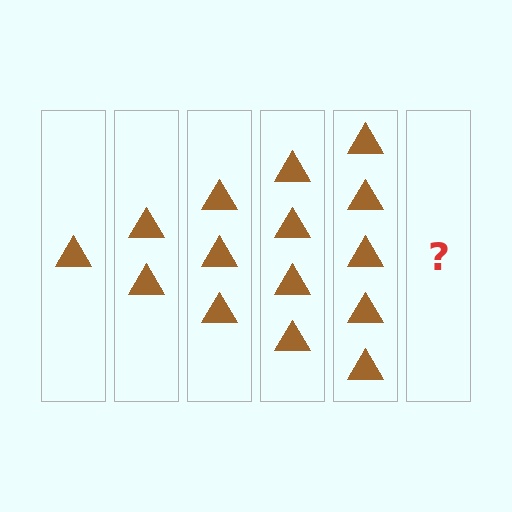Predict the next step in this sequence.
The next step is 6 triangles.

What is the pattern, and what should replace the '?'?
The pattern is that each step adds one more triangle. The '?' should be 6 triangles.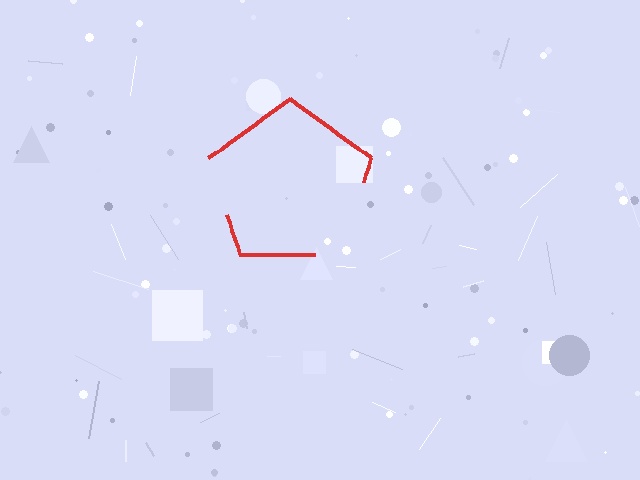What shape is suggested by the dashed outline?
The dashed outline suggests a pentagon.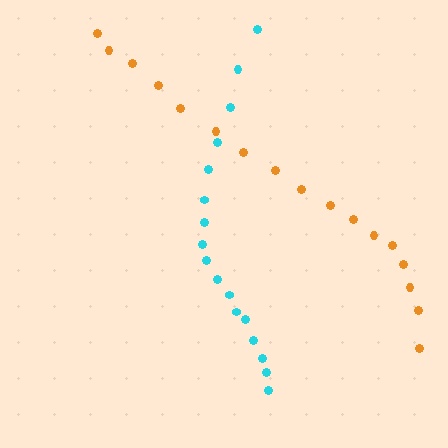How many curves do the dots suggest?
There are 2 distinct paths.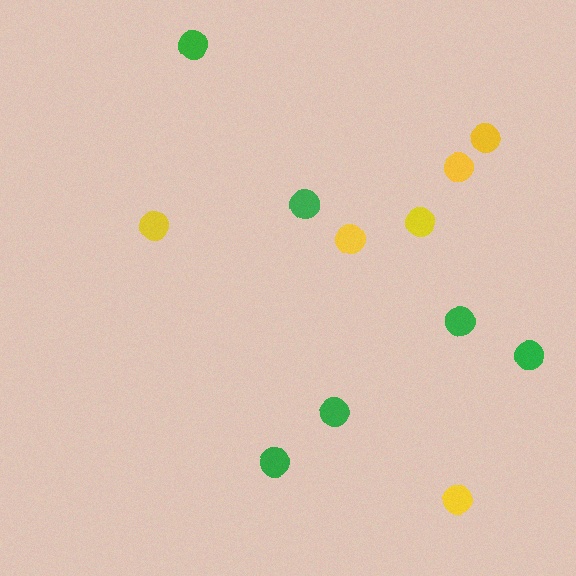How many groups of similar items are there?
There are 2 groups: one group of yellow circles (6) and one group of green circles (6).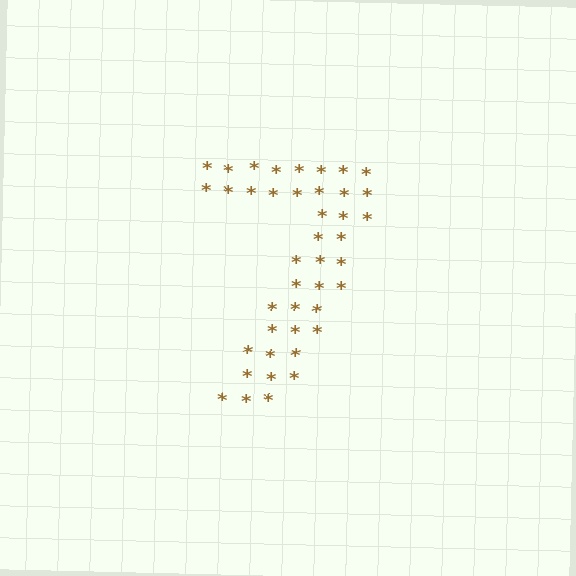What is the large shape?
The large shape is the digit 7.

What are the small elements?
The small elements are asterisks.